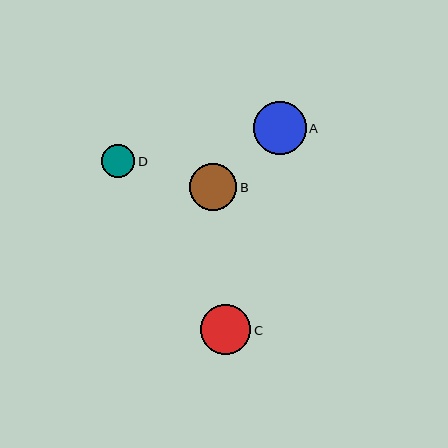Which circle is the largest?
Circle A is the largest with a size of approximately 53 pixels.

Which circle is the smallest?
Circle D is the smallest with a size of approximately 33 pixels.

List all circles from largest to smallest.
From largest to smallest: A, C, B, D.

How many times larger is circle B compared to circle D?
Circle B is approximately 1.4 times the size of circle D.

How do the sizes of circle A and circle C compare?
Circle A and circle C are approximately the same size.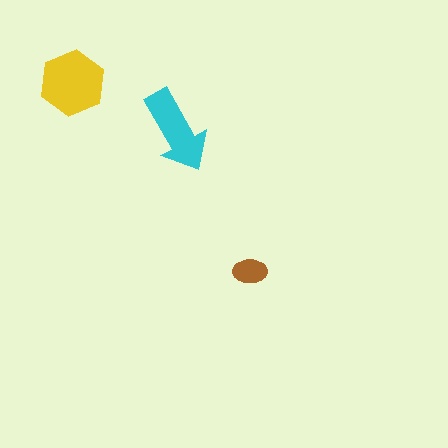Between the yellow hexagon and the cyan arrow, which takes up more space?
The yellow hexagon.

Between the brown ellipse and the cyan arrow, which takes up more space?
The cyan arrow.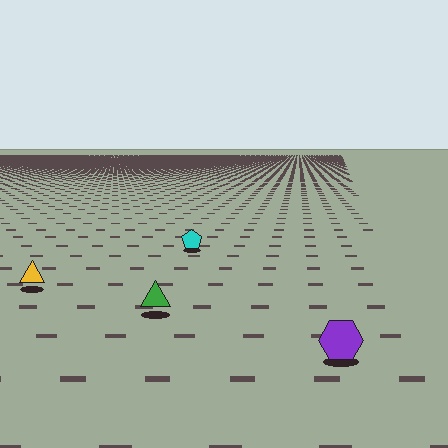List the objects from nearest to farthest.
From nearest to farthest: the purple hexagon, the green triangle, the yellow triangle, the cyan pentagon.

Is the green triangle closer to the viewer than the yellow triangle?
Yes. The green triangle is closer — you can tell from the texture gradient: the ground texture is coarser near it.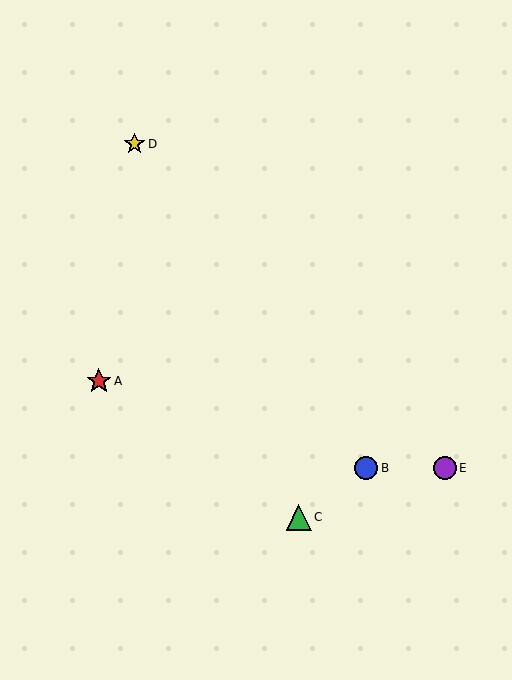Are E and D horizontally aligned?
No, E is at y≈468 and D is at y≈144.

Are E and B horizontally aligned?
Yes, both are at y≈468.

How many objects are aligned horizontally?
2 objects (B, E) are aligned horizontally.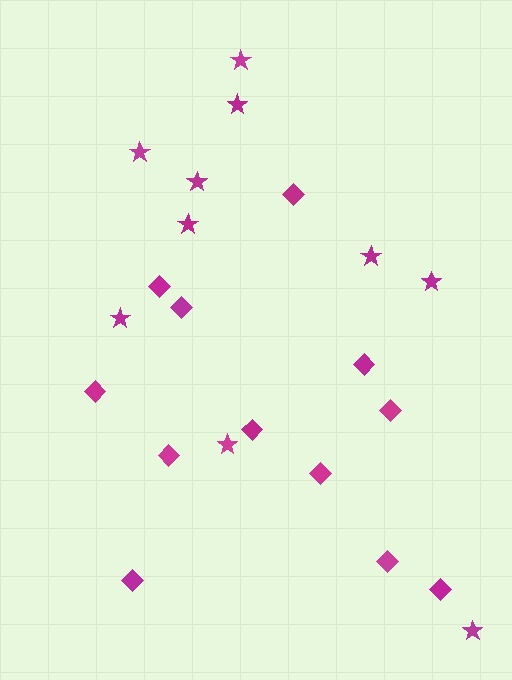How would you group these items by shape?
There are 2 groups: one group of stars (10) and one group of diamonds (12).